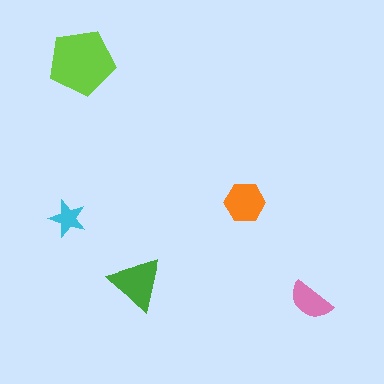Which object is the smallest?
The cyan star.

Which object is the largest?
The lime pentagon.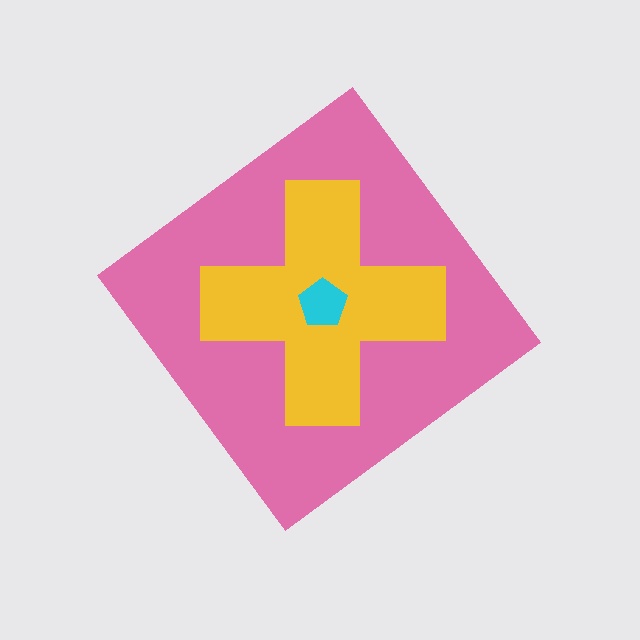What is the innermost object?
The cyan pentagon.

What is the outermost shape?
The pink diamond.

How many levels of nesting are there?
3.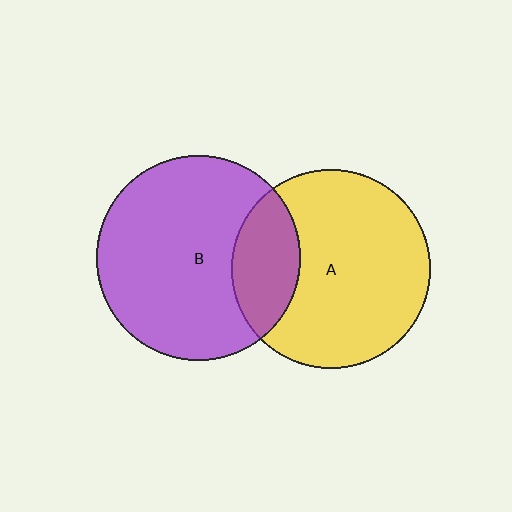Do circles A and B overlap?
Yes.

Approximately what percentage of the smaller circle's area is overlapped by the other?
Approximately 25%.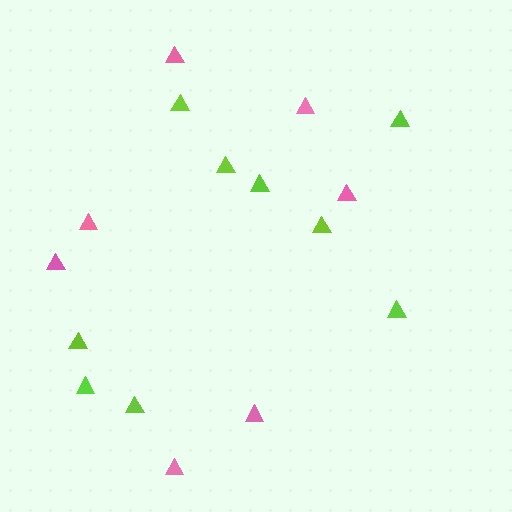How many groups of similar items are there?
There are 2 groups: one group of pink triangles (7) and one group of lime triangles (9).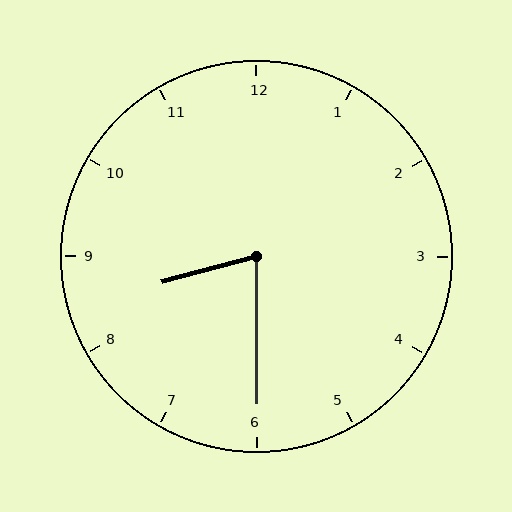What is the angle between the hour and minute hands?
Approximately 75 degrees.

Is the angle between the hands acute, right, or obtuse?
It is acute.